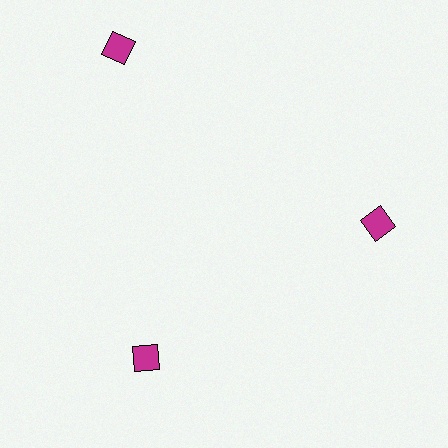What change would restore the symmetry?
The symmetry would be restored by moving it inward, back onto the ring so that all 3 diamonds sit at equal angles and equal distance from the center.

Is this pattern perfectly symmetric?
No. The 3 magenta diamonds are arranged in a ring, but one element near the 11 o'clock position is pushed outward from the center, breaking the 3-fold rotational symmetry.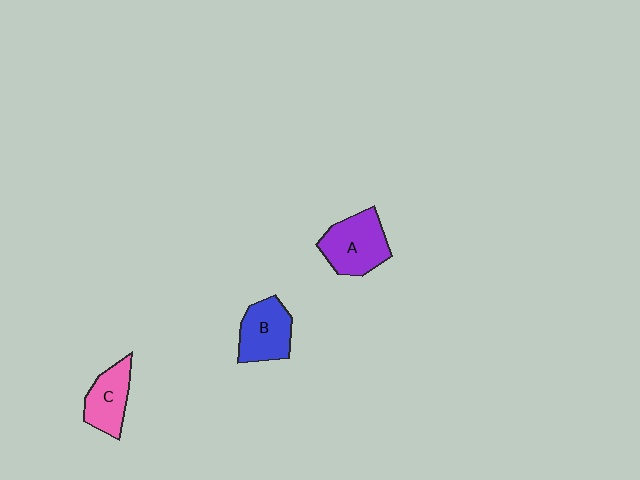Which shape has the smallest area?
Shape C (pink).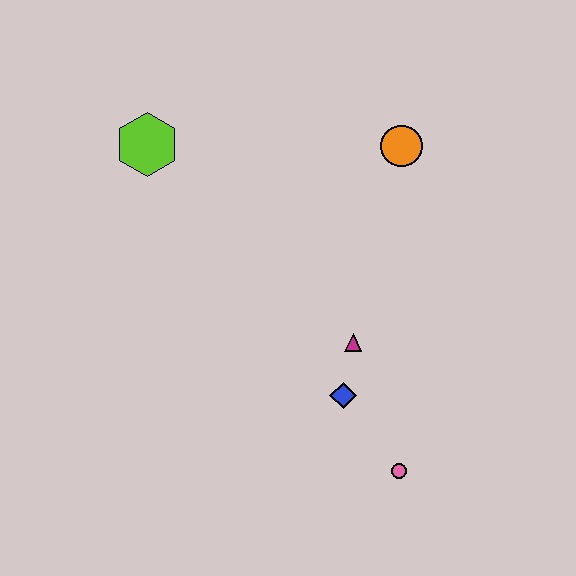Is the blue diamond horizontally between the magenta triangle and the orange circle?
No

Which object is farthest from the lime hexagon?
The pink circle is farthest from the lime hexagon.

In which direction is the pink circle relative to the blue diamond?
The pink circle is below the blue diamond.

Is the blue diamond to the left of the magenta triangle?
Yes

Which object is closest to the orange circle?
The magenta triangle is closest to the orange circle.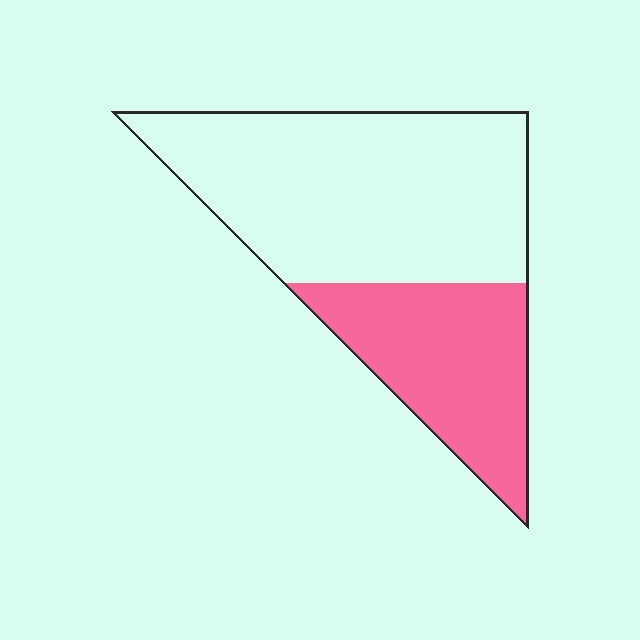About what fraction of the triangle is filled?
About one third (1/3).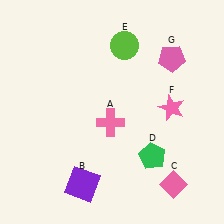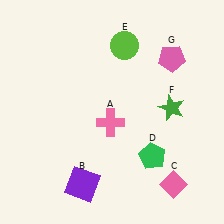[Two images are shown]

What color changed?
The star (F) changed from pink in Image 1 to green in Image 2.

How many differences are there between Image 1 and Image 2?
There is 1 difference between the two images.